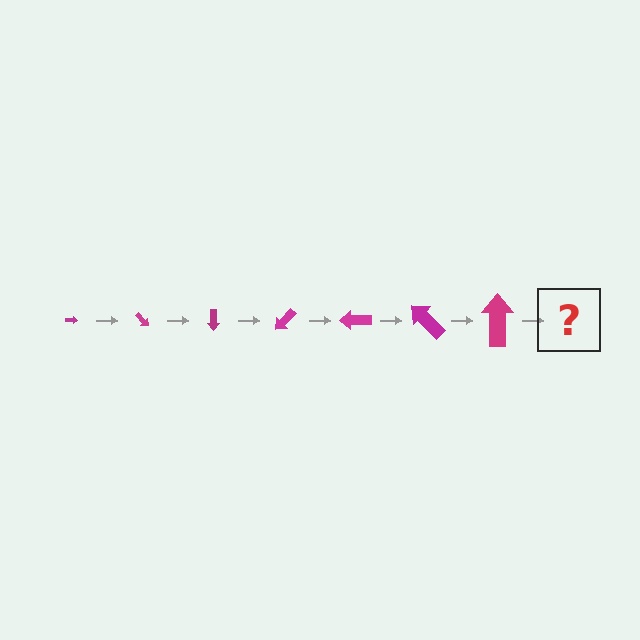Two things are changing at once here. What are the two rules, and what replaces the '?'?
The two rules are that the arrow grows larger each step and it rotates 45 degrees each step. The '?' should be an arrow, larger than the previous one and rotated 315 degrees from the start.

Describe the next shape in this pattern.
It should be an arrow, larger than the previous one and rotated 315 degrees from the start.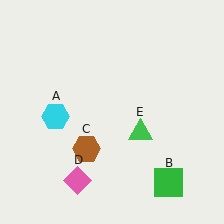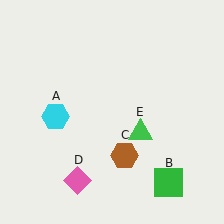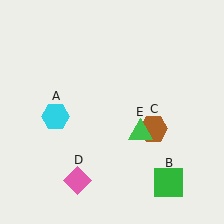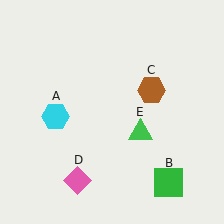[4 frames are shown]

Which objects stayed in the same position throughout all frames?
Cyan hexagon (object A) and green square (object B) and pink diamond (object D) and green triangle (object E) remained stationary.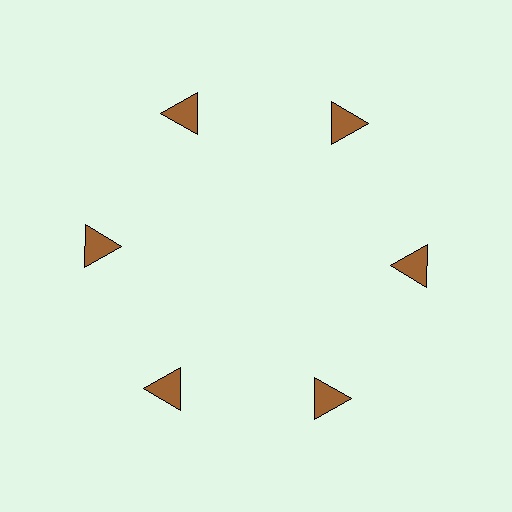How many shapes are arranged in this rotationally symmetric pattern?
There are 6 shapes, arranged in 6 groups of 1.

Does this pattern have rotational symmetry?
Yes, this pattern has 6-fold rotational symmetry. It looks the same after rotating 60 degrees around the center.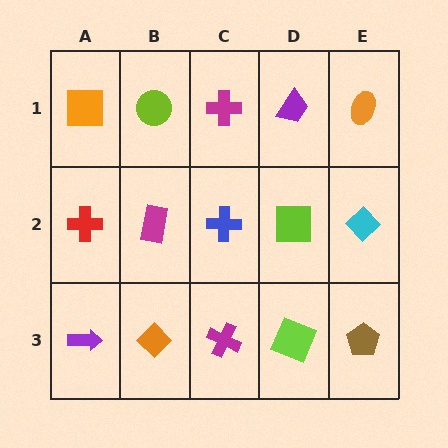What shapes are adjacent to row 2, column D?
A purple trapezoid (row 1, column D), a lime square (row 3, column D), a blue cross (row 2, column C), a cyan diamond (row 2, column E).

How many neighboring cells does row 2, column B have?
4.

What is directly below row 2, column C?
A magenta cross.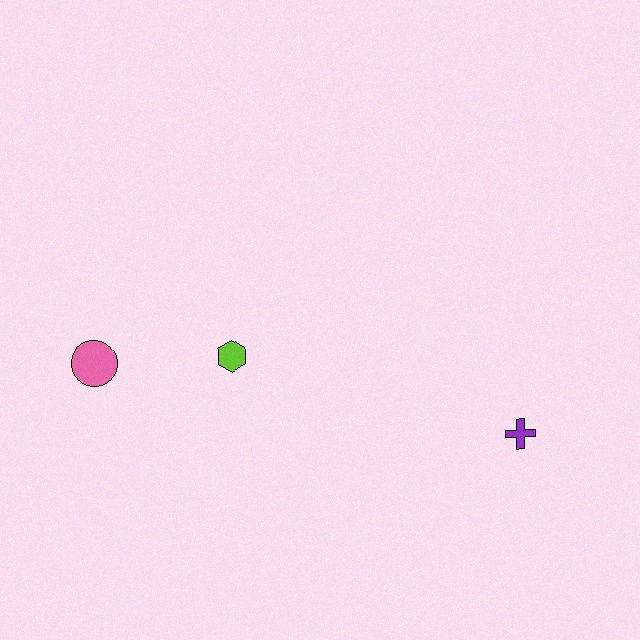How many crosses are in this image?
There is 1 cross.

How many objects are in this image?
There are 3 objects.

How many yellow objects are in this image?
There are no yellow objects.